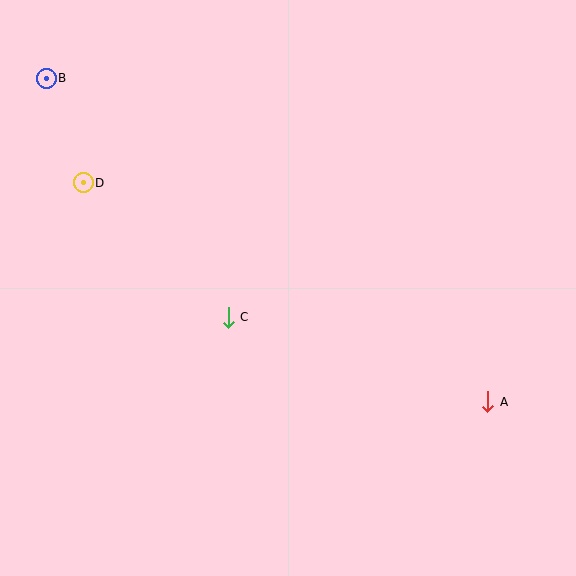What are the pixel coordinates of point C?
Point C is at (228, 317).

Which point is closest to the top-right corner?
Point A is closest to the top-right corner.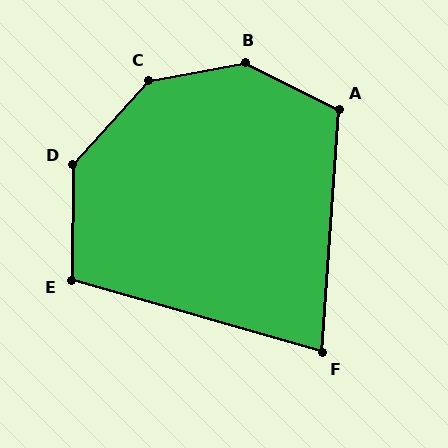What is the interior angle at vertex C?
Approximately 142 degrees (obtuse).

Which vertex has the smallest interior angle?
F, at approximately 78 degrees.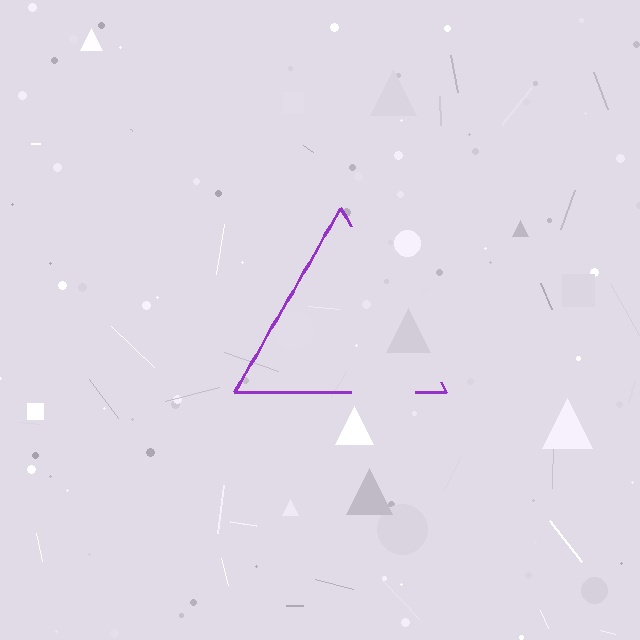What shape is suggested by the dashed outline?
The dashed outline suggests a triangle.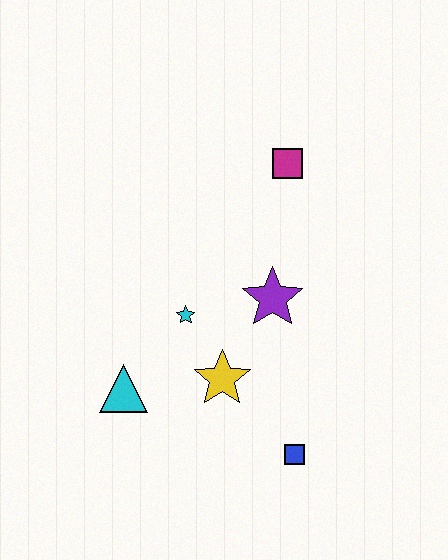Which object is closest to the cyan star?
The yellow star is closest to the cyan star.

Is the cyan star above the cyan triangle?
Yes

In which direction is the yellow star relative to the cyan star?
The yellow star is below the cyan star.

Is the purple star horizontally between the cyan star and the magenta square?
Yes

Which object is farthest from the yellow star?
The magenta square is farthest from the yellow star.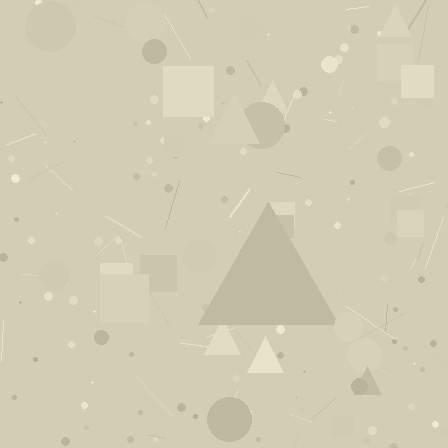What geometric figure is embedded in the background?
A triangle is embedded in the background.